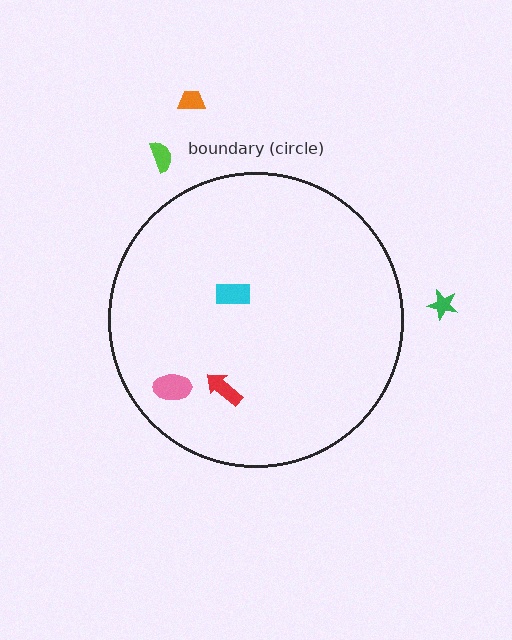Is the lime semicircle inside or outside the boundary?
Outside.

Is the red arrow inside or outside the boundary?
Inside.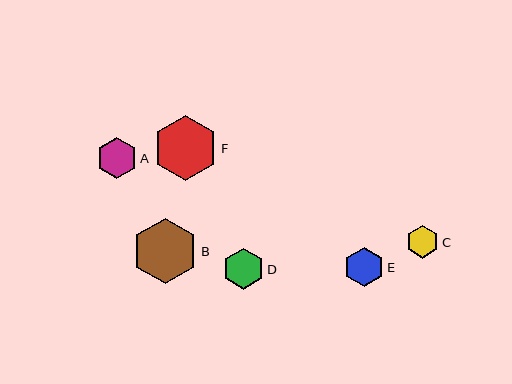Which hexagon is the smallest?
Hexagon C is the smallest with a size of approximately 33 pixels.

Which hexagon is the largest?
Hexagon F is the largest with a size of approximately 65 pixels.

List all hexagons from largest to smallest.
From largest to smallest: F, B, D, A, E, C.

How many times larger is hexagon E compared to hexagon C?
Hexagon E is approximately 1.2 times the size of hexagon C.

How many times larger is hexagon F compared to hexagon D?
Hexagon F is approximately 1.6 times the size of hexagon D.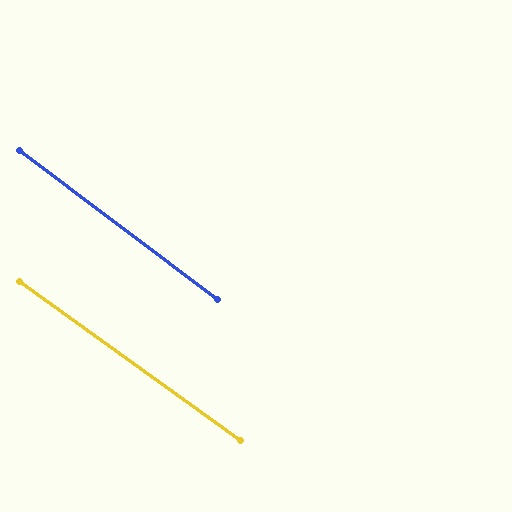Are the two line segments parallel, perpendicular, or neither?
Parallel — their directions differ by only 1.3°.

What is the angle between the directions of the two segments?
Approximately 1 degree.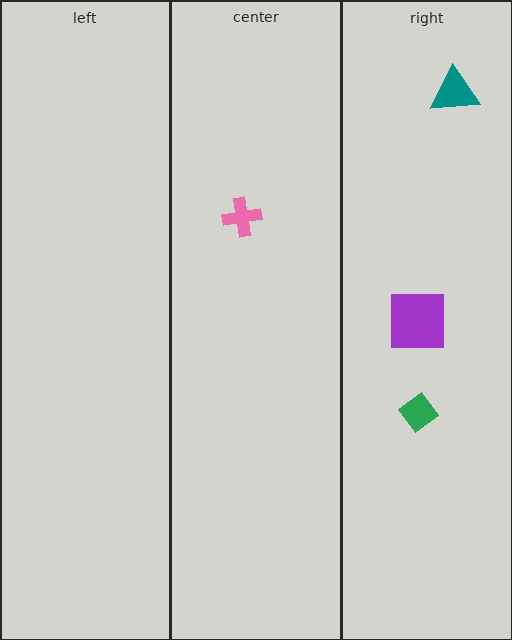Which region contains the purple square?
The right region.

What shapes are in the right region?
The purple square, the green diamond, the teal triangle.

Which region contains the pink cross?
The center region.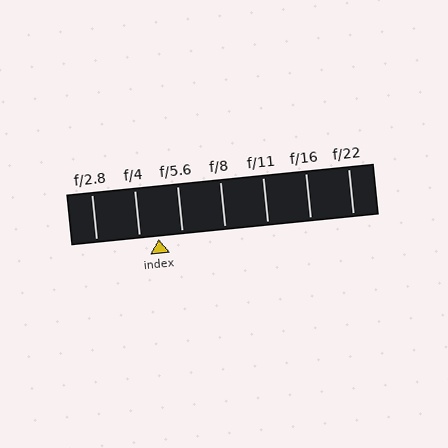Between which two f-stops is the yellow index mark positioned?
The index mark is between f/4 and f/5.6.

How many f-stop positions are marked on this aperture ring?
There are 7 f-stop positions marked.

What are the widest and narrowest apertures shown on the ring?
The widest aperture shown is f/2.8 and the narrowest is f/22.